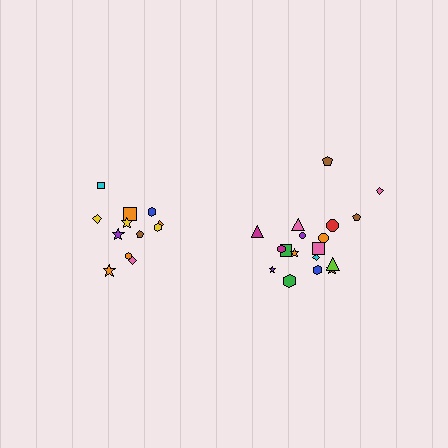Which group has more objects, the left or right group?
The right group.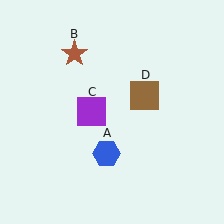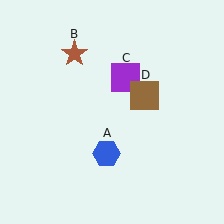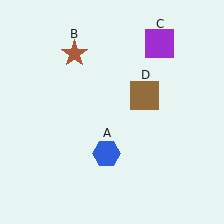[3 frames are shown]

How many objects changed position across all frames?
1 object changed position: purple square (object C).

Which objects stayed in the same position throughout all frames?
Blue hexagon (object A) and brown star (object B) and brown square (object D) remained stationary.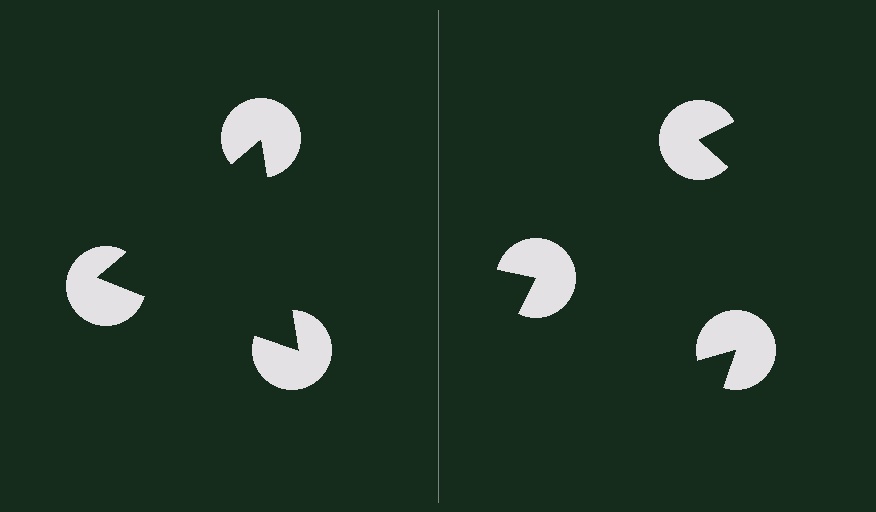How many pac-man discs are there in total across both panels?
6 — 3 on each side.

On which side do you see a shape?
An illusory triangle appears on the left side. On the right side the wedge cuts are rotated, so no coherent shape forms.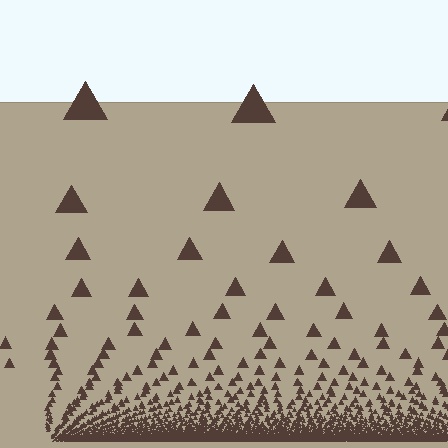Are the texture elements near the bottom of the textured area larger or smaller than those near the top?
Smaller. The gradient is inverted — elements near the bottom are smaller and denser.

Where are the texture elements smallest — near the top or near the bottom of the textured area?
Near the bottom.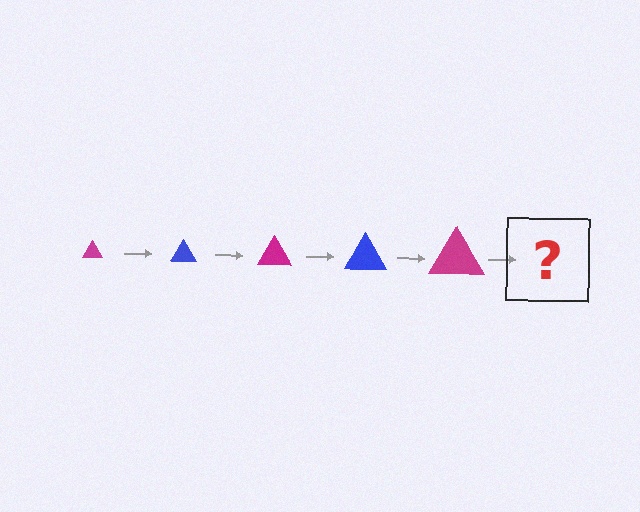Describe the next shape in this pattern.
It should be a blue triangle, larger than the previous one.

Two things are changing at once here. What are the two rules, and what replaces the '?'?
The two rules are that the triangle grows larger each step and the color cycles through magenta and blue. The '?' should be a blue triangle, larger than the previous one.